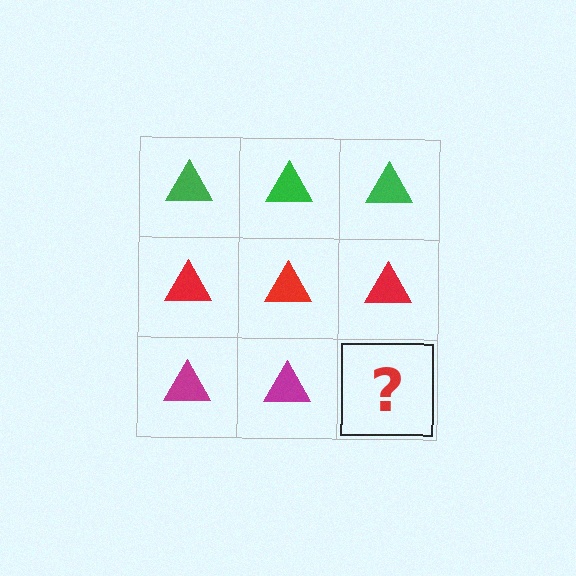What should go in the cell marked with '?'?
The missing cell should contain a magenta triangle.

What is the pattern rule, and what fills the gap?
The rule is that each row has a consistent color. The gap should be filled with a magenta triangle.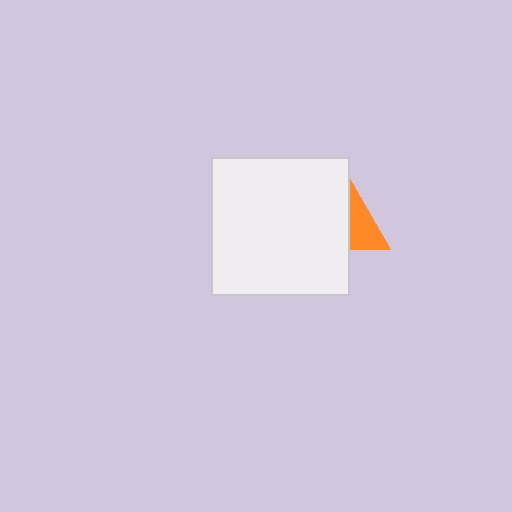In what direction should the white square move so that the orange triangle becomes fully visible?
The white square should move left. That is the shortest direction to clear the overlap and leave the orange triangle fully visible.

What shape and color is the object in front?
The object in front is a white square.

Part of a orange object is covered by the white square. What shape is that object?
It is a triangle.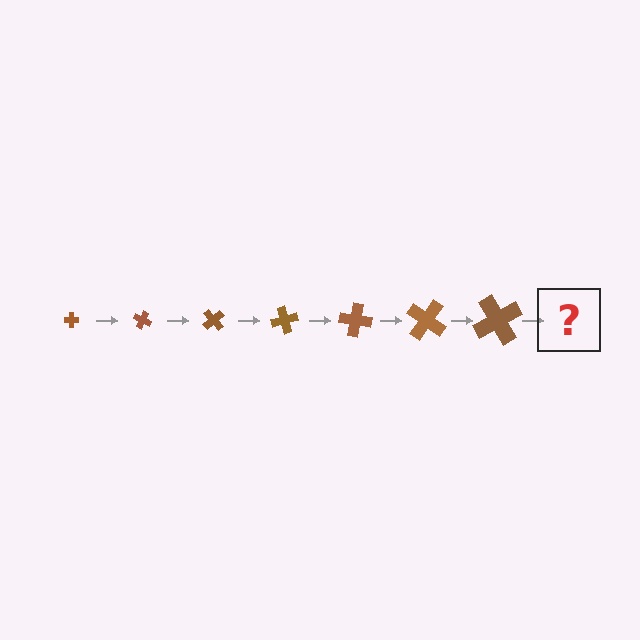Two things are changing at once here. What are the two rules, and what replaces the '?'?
The two rules are that the cross grows larger each step and it rotates 25 degrees each step. The '?' should be a cross, larger than the previous one and rotated 175 degrees from the start.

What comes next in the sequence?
The next element should be a cross, larger than the previous one and rotated 175 degrees from the start.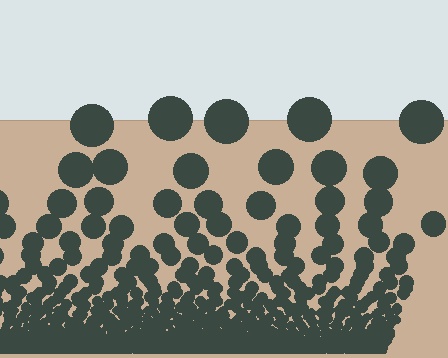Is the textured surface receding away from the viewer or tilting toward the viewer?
The surface appears to tilt toward the viewer. Texture elements get larger and sparser toward the top.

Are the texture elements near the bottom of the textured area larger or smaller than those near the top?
Smaller. The gradient is inverted — elements near the bottom are smaller and denser.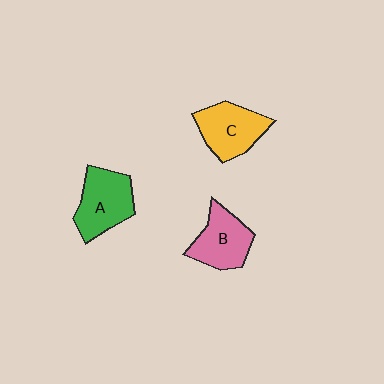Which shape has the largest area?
Shape A (green).